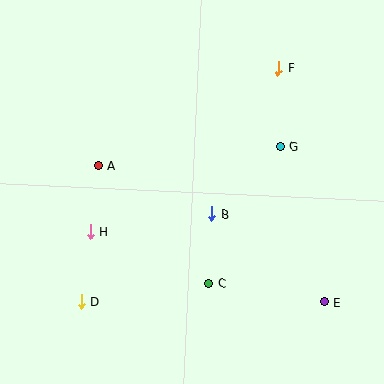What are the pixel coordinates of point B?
Point B is at (212, 214).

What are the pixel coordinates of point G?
Point G is at (280, 146).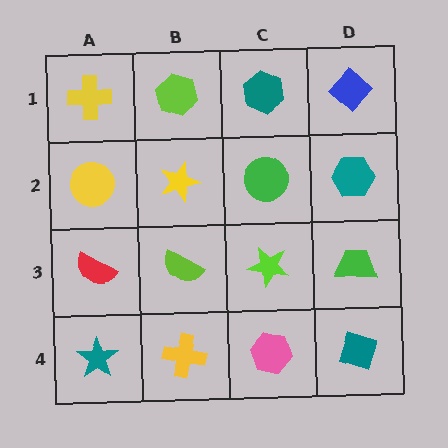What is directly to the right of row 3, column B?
A lime star.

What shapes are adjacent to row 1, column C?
A green circle (row 2, column C), a lime hexagon (row 1, column B), a blue diamond (row 1, column D).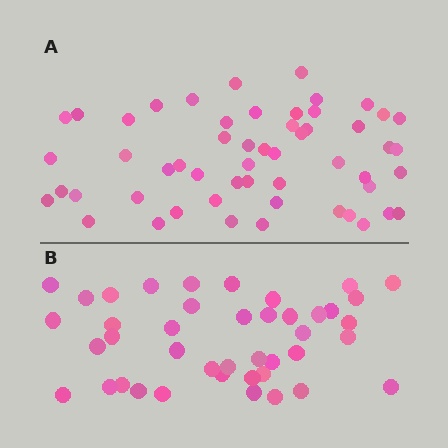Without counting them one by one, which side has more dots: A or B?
Region A (the top region) has more dots.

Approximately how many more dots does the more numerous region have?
Region A has roughly 12 or so more dots than region B.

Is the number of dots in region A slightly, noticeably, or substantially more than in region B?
Region A has noticeably more, but not dramatically so. The ratio is roughly 1.3 to 1.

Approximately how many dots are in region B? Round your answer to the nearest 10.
About 40 dots. (The exact count is 42, which rounds to 40.)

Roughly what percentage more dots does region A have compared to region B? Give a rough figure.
About 30% more.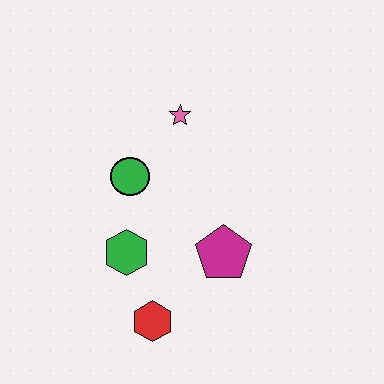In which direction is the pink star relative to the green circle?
The pink star is above the green circle.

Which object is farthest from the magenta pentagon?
The pink star is farthest from the magenta pentagon.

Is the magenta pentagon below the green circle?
Yes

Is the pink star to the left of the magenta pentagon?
Yes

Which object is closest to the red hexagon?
The green hexagon is closest to the red hexagon.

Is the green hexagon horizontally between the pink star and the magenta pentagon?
No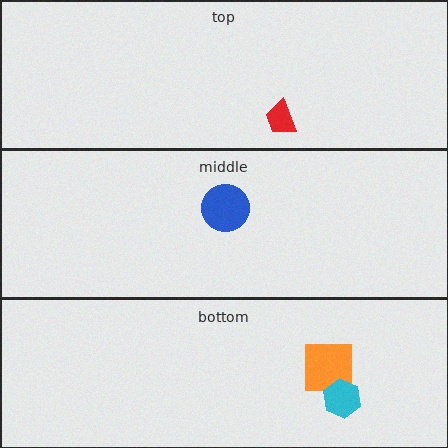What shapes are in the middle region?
The blue circle.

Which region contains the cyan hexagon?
The bottom region.